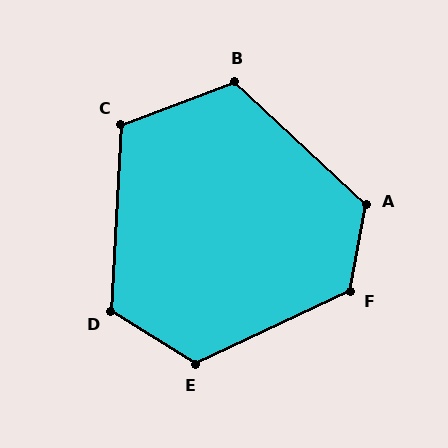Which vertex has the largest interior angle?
F, at approximately 125 degrees.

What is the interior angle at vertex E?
Approximately 123 degrees (obtuse).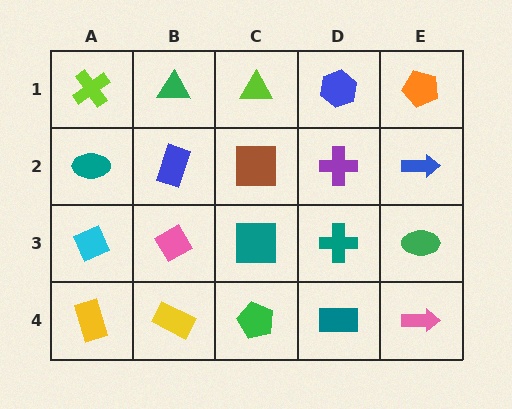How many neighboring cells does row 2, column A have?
3.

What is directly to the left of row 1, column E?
A blue hexagon.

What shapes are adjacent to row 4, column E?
A green ellipse (row 3, column E), a teal rectangle (row 4, column D).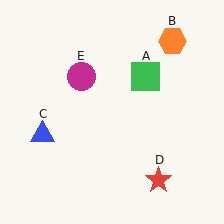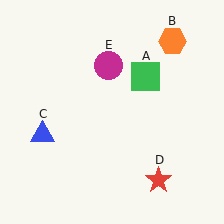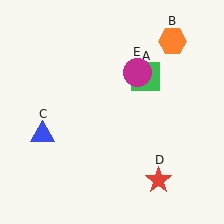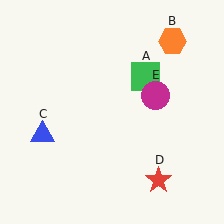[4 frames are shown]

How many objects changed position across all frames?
1 object changed position: magenta circle (object E).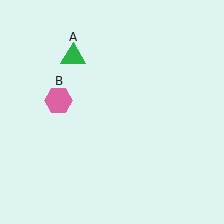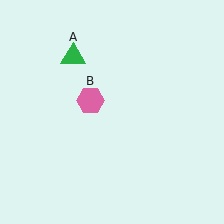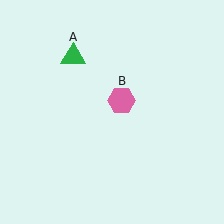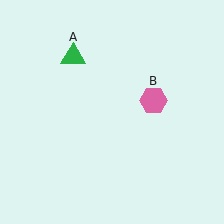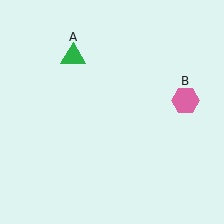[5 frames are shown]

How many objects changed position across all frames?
1 object changed position: pink hexagon (object B).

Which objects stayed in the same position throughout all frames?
Green triangle (object A) remained stationary.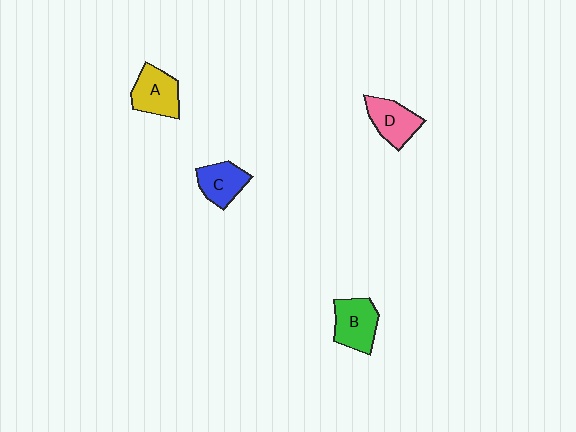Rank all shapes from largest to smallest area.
From largest to smallest: B (green), A (yellow), D (pink), C (blue).